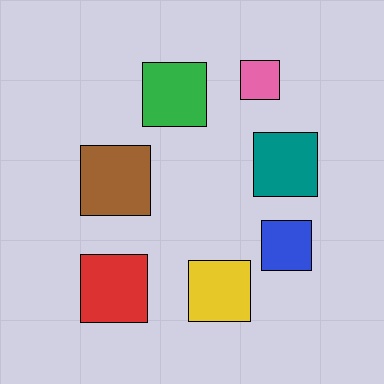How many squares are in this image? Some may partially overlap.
There are 7 squares.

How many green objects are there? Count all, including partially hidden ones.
There is 1 green object.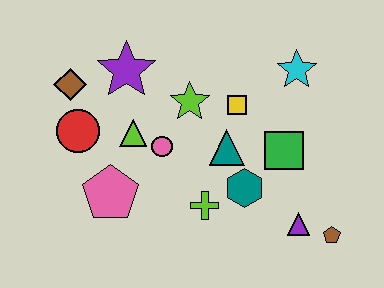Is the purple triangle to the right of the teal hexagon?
Yes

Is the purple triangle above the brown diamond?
No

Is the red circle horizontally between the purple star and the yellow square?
No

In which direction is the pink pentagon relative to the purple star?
The pink pentagon is below the purple star.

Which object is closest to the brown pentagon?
The purple triangle is closest to the brown pentagon.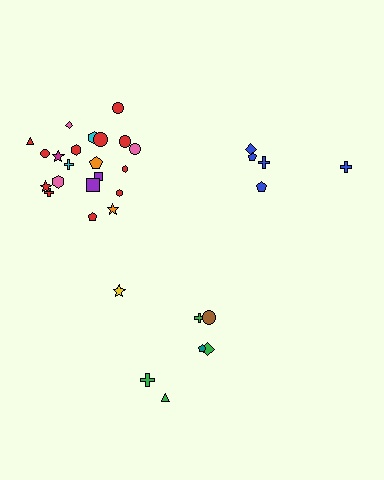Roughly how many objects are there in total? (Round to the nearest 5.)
Roughly 35 objects in total.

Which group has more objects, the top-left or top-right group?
The top-left group.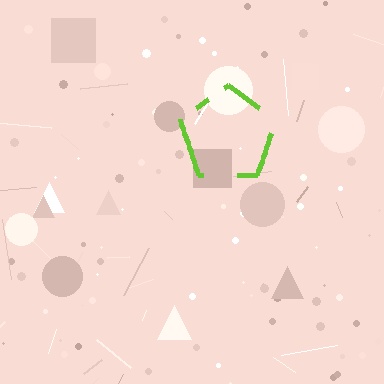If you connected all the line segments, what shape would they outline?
They would outline a pentagon.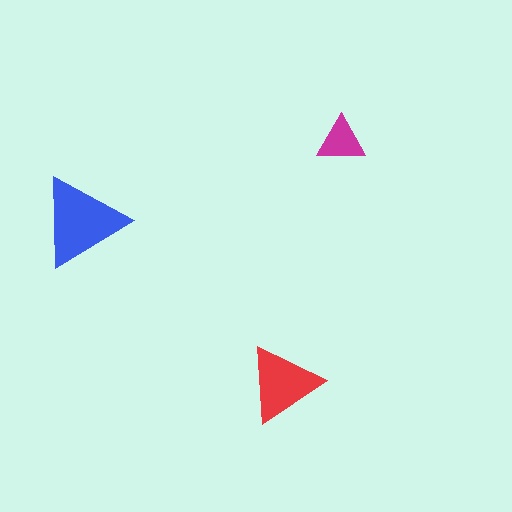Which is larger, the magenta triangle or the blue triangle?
The blue one.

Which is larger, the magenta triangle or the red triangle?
The red one.